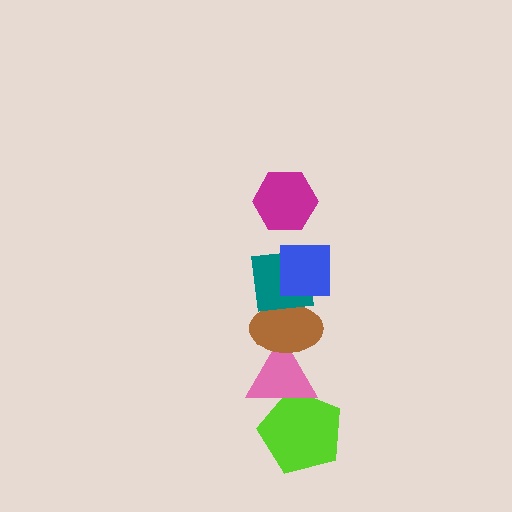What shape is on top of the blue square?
The magenta hexagon is on top of the blue square.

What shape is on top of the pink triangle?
The brown ellipse is on top of the pink triangle.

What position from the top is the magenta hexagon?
The magenta hexagon is 1st from the top.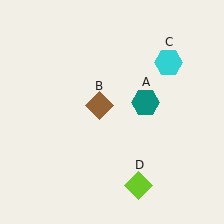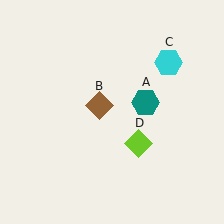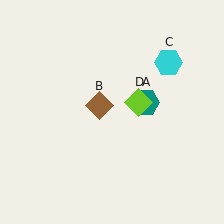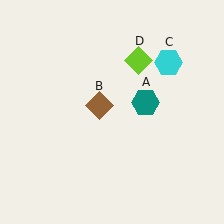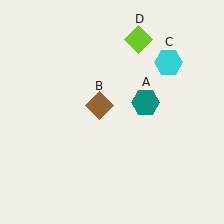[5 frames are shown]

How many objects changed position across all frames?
1 object changed position: lime diamond (object D).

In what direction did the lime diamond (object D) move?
The lime diamond (object D) moved up.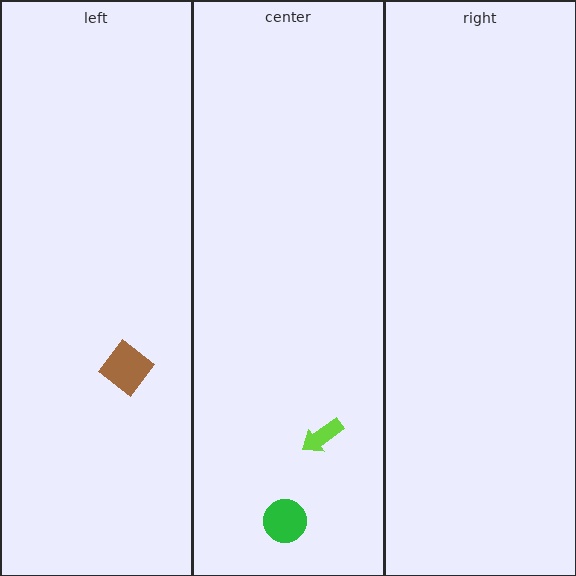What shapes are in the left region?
The brown diamond.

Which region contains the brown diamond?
The left region.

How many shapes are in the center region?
2.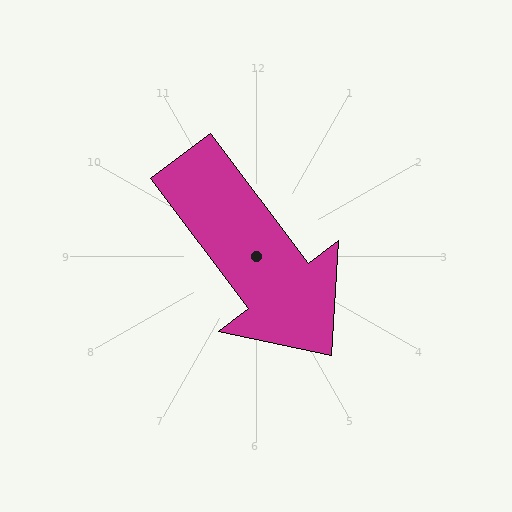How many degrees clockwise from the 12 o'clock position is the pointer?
Approximately 143 degrees.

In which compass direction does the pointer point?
Southeast.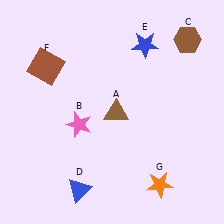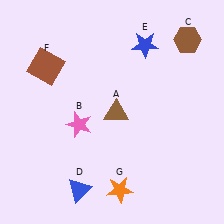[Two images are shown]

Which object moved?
The orange star (G) moved left.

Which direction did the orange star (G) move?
The orange star (G) moved left.